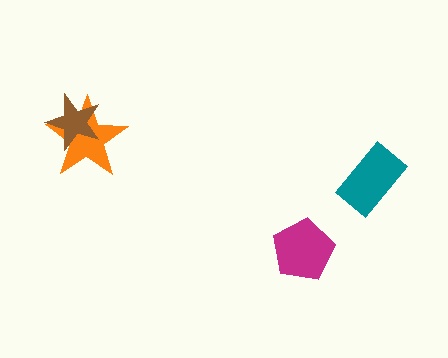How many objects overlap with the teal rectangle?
0 objects overlap with the teal rectangle.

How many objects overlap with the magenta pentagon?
0 objects overlap with the magenta pentagon.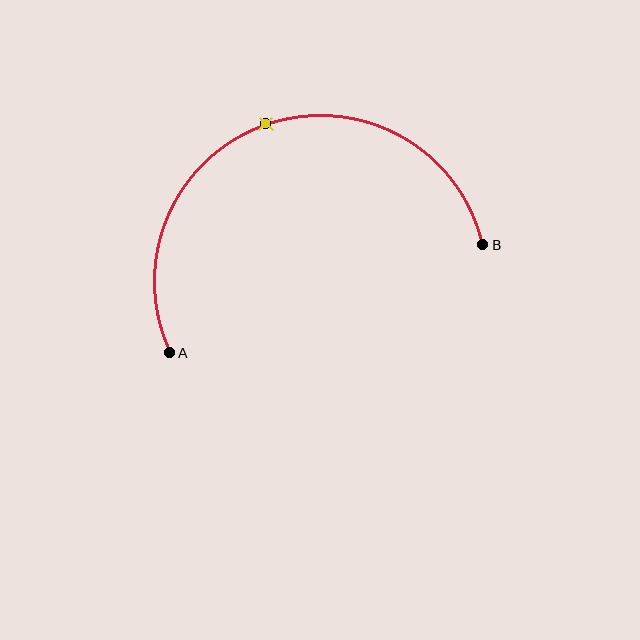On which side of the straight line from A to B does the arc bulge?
The arc bulges above the straight line connecting A and B.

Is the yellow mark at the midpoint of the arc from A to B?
Yes. The yellow mark lies on the arc at equal arc-length from both A and B — it is the arc midpoint.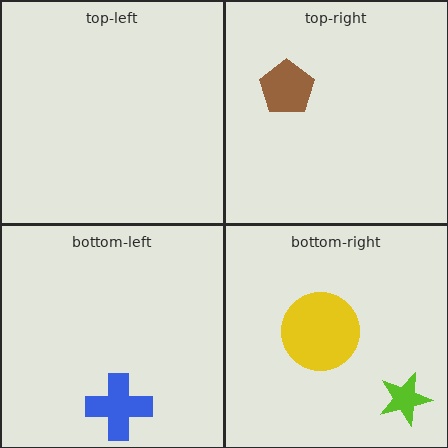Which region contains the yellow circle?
The bottom-right region.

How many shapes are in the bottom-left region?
1.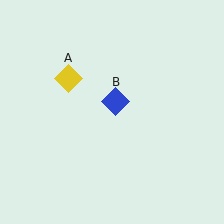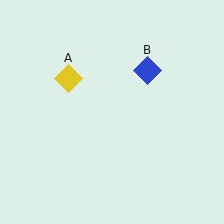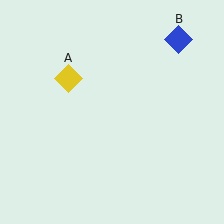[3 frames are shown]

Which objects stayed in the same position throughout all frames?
Yellow diamond (object A) remained stationary.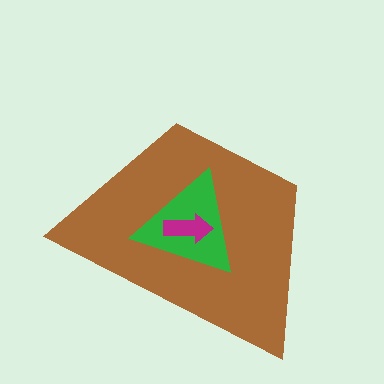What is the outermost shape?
The brown trapezoid.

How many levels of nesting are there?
3.